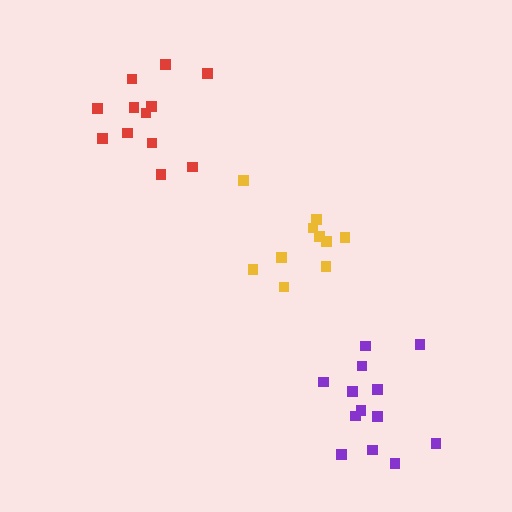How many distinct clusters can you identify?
There are 3 distinct clusters.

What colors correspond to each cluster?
The clusters are colored: purple, yellow, red.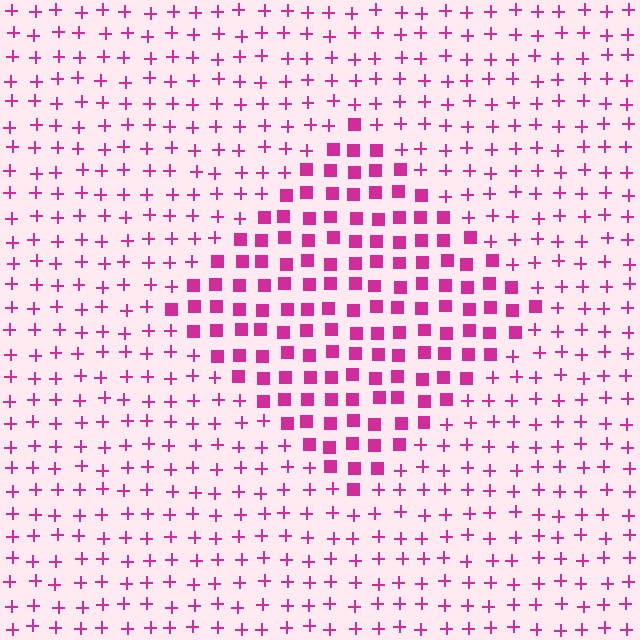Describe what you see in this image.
The image is filled with small magenta elements arranged in a uniform grid. A diamond-shaped region contains squares, while the surrounding area contains plus signs. The boundary is defined purely by the change in element shape.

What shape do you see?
I see a diamond.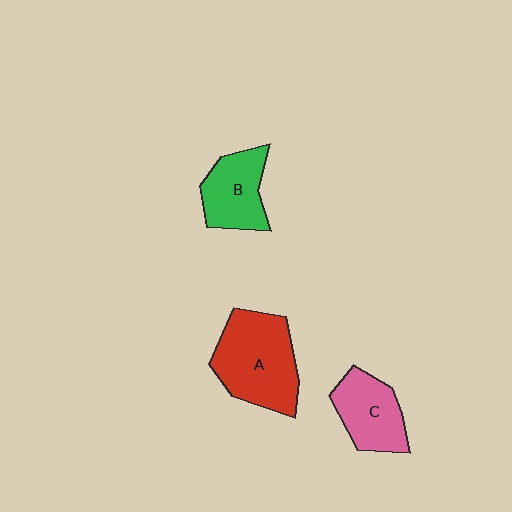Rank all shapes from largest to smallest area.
From largest to smallest: A (red), C (pink), B (green).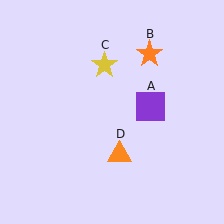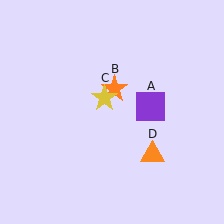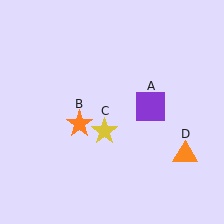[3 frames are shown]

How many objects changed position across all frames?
3 objects changed position: orange star (object B), yellow star (object C), orange triangle (object D).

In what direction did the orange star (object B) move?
The orange star (object B) moved down and to the left.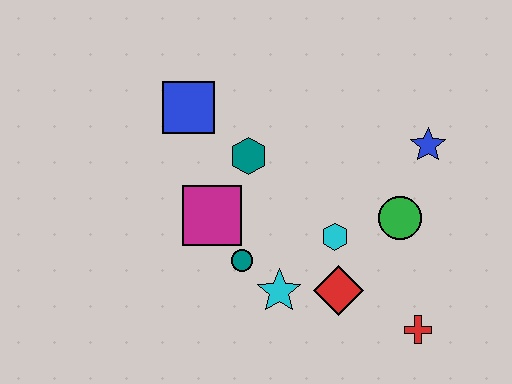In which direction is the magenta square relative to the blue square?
The magenta square is below the blue square.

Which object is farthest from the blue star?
The blue square is farthest from the blue star.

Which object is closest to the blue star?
The green circle is closest to the blue star.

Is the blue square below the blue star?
No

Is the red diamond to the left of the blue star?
Yes